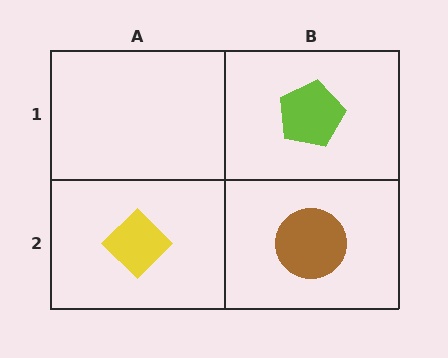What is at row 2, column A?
A yellow diamond.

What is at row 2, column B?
A brown circle.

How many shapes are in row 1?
1 shape.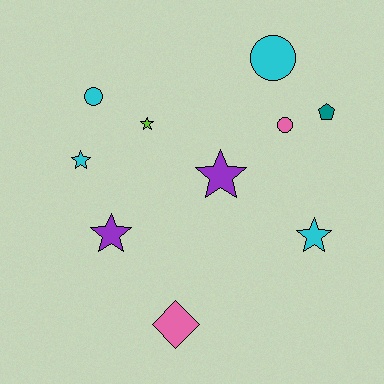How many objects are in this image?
There are 10 objects.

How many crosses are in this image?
There are no crosses.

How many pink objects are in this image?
There are 2 pink objects.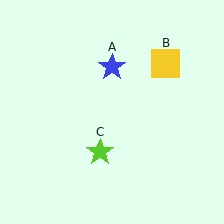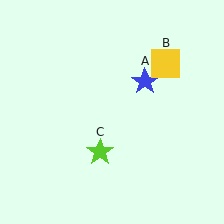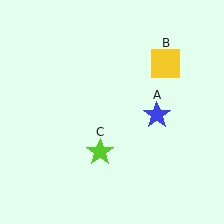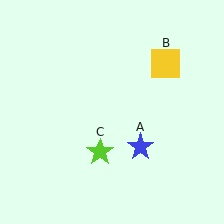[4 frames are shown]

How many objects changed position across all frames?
1 object changed position: blue star (object A).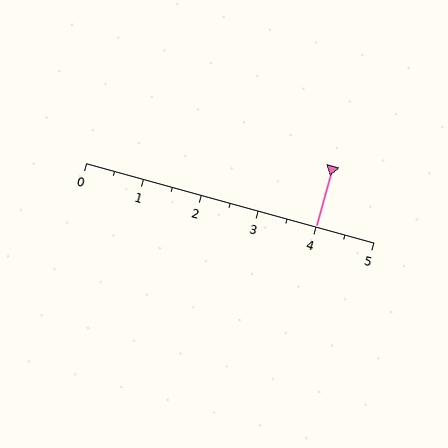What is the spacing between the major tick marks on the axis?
The major ticks are spaced 1 apart.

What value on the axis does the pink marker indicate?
The marker indicates approximately 4.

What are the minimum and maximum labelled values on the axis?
The axis runs from 0 to 5.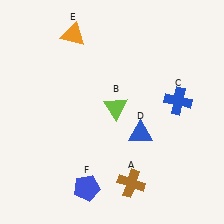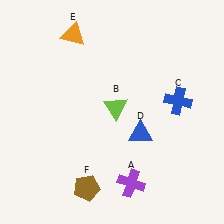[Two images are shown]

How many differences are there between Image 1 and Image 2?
There are 2 differences between the two images.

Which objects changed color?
A changed from brown to purple. F changed from blue to brown.